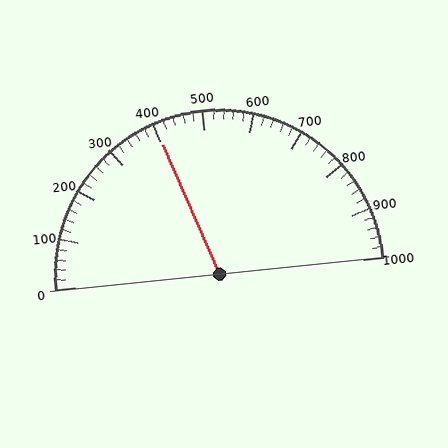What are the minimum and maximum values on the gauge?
The gauge ranges from 0 to 1000.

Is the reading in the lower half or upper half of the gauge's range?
The reading is in the lower half of the range (0 to 1000).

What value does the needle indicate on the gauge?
The needle indicates approximately 400.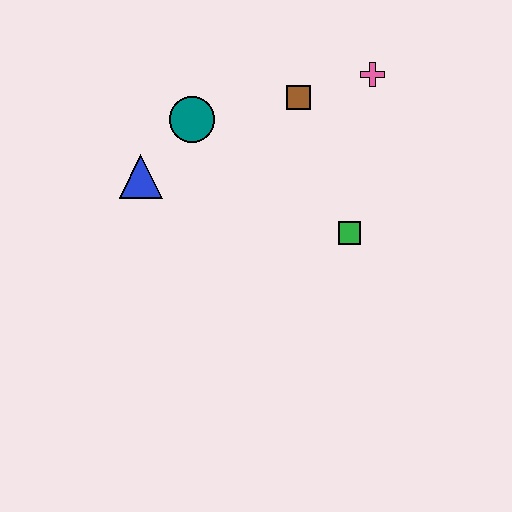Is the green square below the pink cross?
Yes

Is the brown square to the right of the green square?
No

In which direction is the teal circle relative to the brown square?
The teal circle is to the left of the brown square.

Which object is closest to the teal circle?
The blue triangle is closest to the teal circle.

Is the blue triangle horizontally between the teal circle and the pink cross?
No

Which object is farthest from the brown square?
The blue triangle is farthest from the brown square.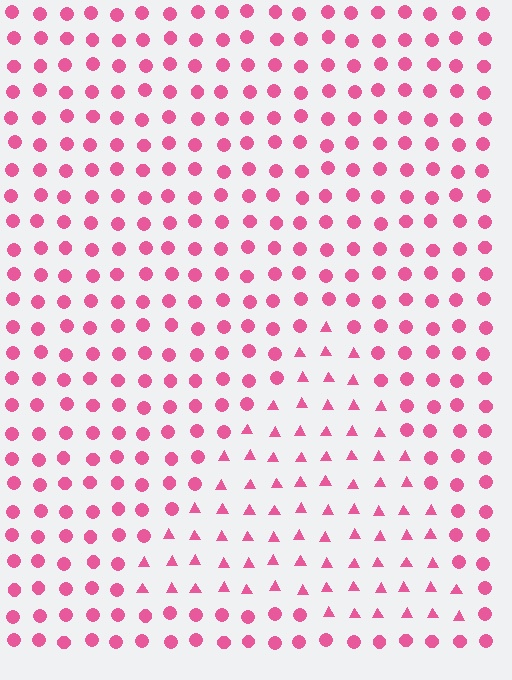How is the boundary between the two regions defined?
The boundary is defined by a change in element shape: triangles inside vs. circles outside. All elements share the same color and spacing.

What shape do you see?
I see a triangle.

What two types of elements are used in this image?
The image uses triangles inside the triangle region and circles outside it.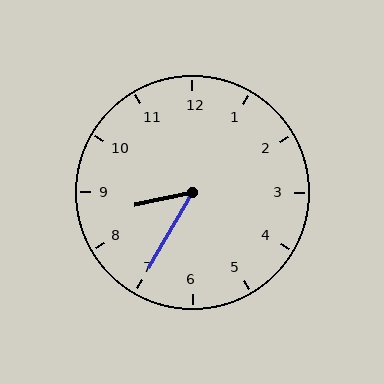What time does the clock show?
8:35.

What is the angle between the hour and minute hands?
Approximately 48 degrees.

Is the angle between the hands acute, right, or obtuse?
It is acute.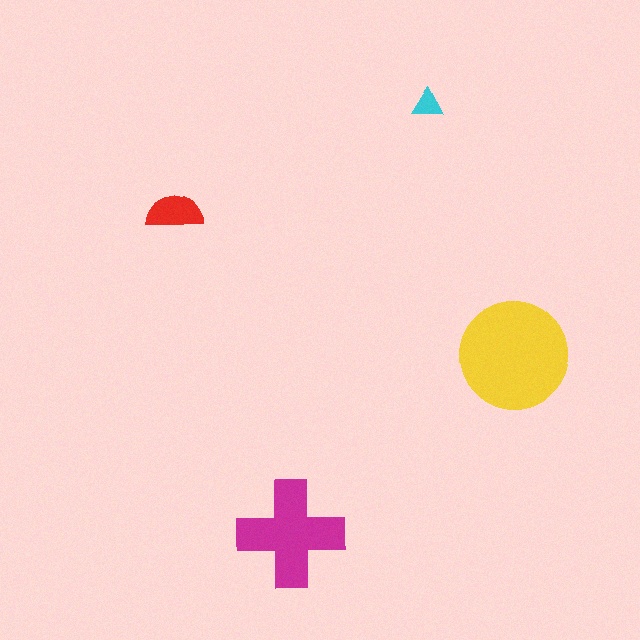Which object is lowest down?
The magenta cross is bottommost.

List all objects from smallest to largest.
The cyan triangle, the red semicircle, the magenta cross, the yellow circle.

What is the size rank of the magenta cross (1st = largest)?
2nd.